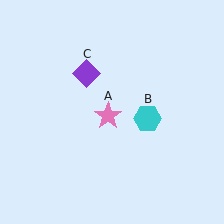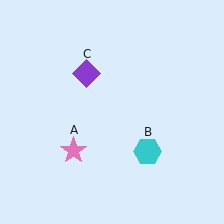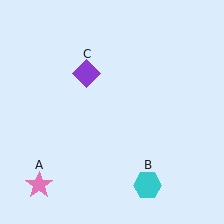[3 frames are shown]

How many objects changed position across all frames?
2 objects changed position: pink star (object A), cyan hexagon (object B).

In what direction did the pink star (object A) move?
The pink star (object A) moved down and to the left.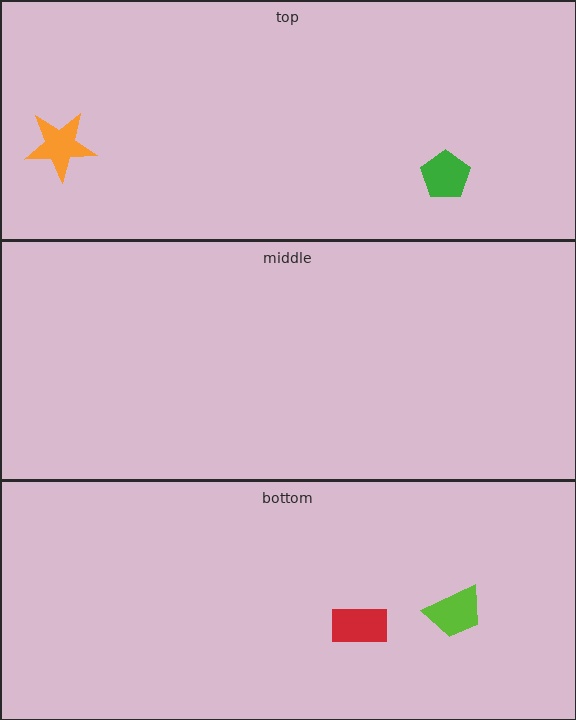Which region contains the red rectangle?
The bottom region.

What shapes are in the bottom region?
The lime trapezoid, the red rectangle.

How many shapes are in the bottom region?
2.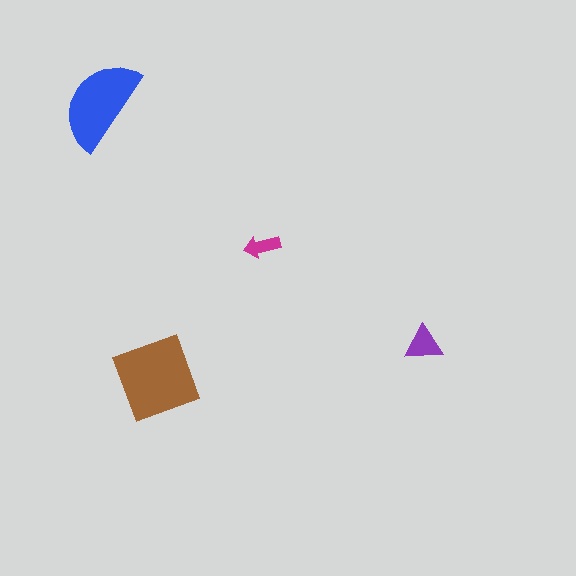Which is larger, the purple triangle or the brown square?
The brown square.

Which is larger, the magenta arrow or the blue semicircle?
The blue semicircle.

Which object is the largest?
The brown square.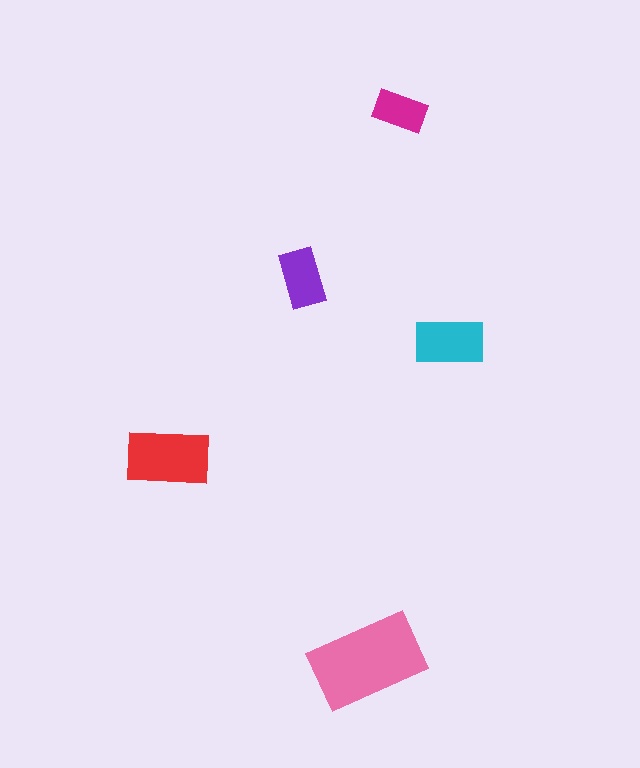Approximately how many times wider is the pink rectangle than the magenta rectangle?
About 2 times wider.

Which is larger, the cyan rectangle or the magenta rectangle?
The cyan one.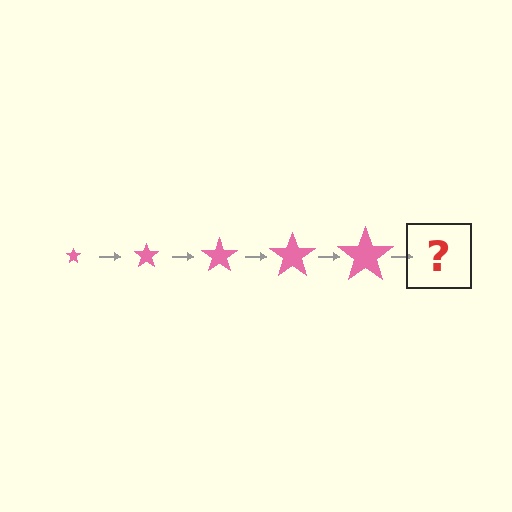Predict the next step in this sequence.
The next step is a pink star, larger than the previous one.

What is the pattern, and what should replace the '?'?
The pattern is that the star gets progressively larger each step. The '?' should be a pink star, larger than the previous one.